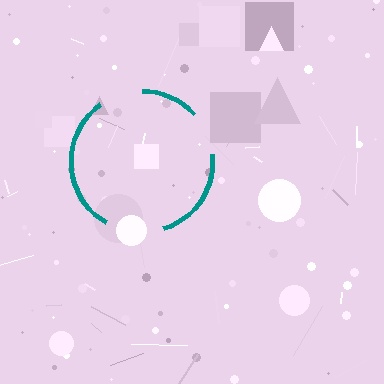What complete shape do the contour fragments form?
The contour fragments form a circle.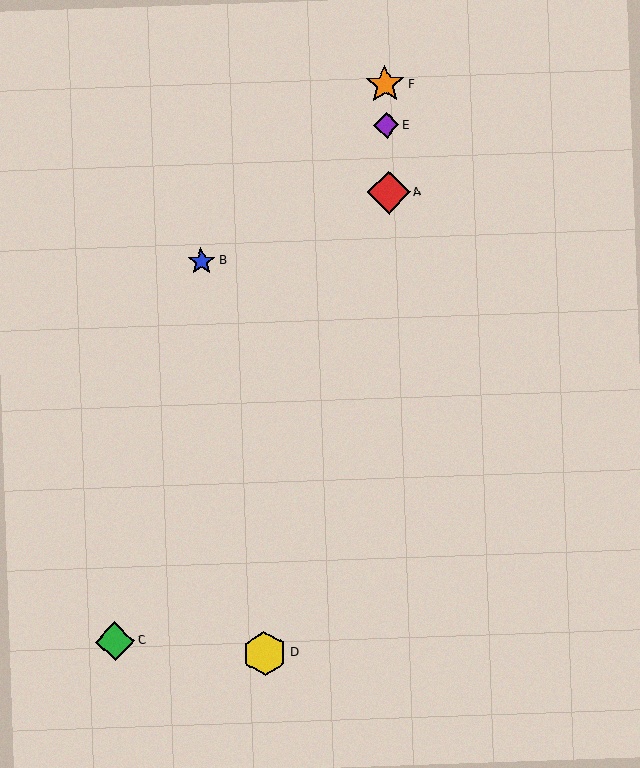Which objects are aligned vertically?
Objects A, E, F are aligned vertically.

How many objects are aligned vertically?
3 objects (A, E, F) are aligned vertically.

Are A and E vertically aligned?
Yes, both are at x≈389.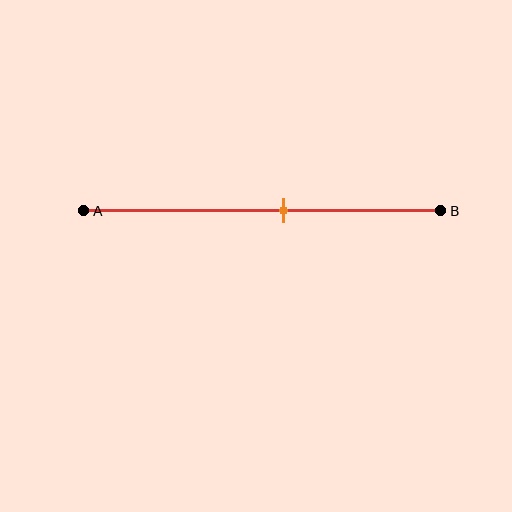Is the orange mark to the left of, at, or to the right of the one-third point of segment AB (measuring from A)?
The orange mark is to the right of the one-third point of segment AB.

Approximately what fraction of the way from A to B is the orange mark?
The orange mark is approximately 55% of the way from A to B.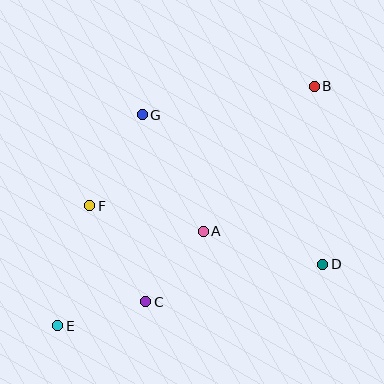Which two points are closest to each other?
Points A and C are closest to each other.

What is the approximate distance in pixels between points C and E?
The distance between C and E is approximately 91 pixels.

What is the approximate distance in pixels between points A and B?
The distance between A and B is approximately 183 pixels.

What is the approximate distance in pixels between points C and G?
The distance between C and G is approximately 187 pixels.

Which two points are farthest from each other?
Points B and E are farthest from each other.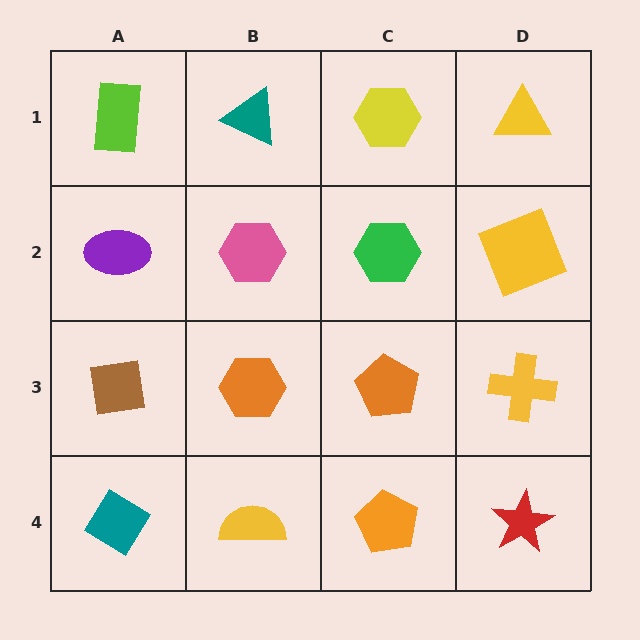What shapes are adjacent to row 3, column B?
A pink hexagon (row 2, column B), a yellow semicircle (row 4, column B), a brown square (row 3, column A), an orange pentagon (row 3, column C).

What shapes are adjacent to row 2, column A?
A lime rectangle (row 1, column A), a brown square (row 3, column A), a pink hexagon (row 2, column B).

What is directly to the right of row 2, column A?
A pink hexagon.